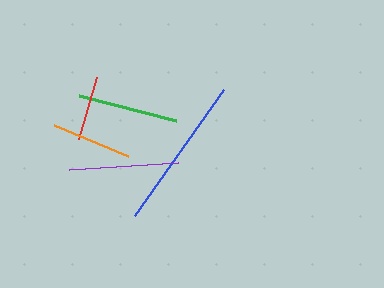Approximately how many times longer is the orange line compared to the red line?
The orange line is approximately 1.2 times the length of the red line.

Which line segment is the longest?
The blue line is the longest at approximately 154 pixels.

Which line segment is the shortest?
The red line is the shortest at approximately 64 pixels.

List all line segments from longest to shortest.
From longest to shortest: blue, purple, green, orange, red.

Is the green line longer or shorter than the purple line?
The purple line is longer than the green line.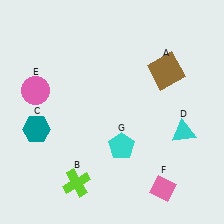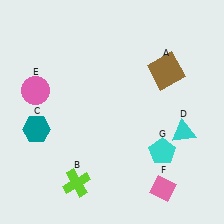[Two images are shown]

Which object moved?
The cyan pentagon (G) moved right.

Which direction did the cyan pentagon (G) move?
The cyan pentagon (G) moved right.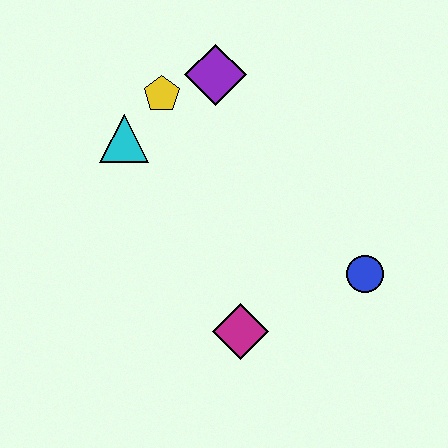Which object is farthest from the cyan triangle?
The blue circle is farthest from the cyan triangle.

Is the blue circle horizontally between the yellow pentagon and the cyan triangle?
No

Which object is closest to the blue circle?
The magenta diamond is closest to the blue circle.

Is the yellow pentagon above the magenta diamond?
Yes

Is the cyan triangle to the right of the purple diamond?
No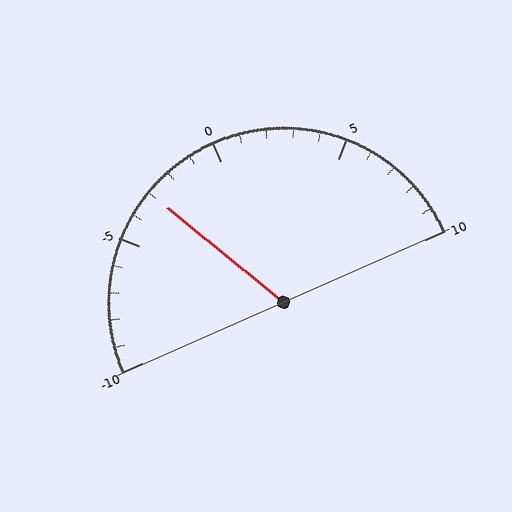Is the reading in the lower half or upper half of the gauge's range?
The reading is in the lower half of the range (-10 to 10).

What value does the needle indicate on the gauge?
The needle indicates approximately -3.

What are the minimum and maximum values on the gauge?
The gauge ranges from -10 to 10.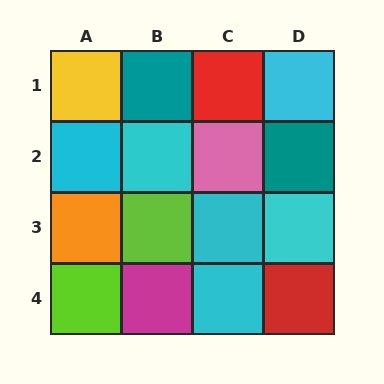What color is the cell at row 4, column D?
Red.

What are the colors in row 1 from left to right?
Yellow, teal, red, cyan.